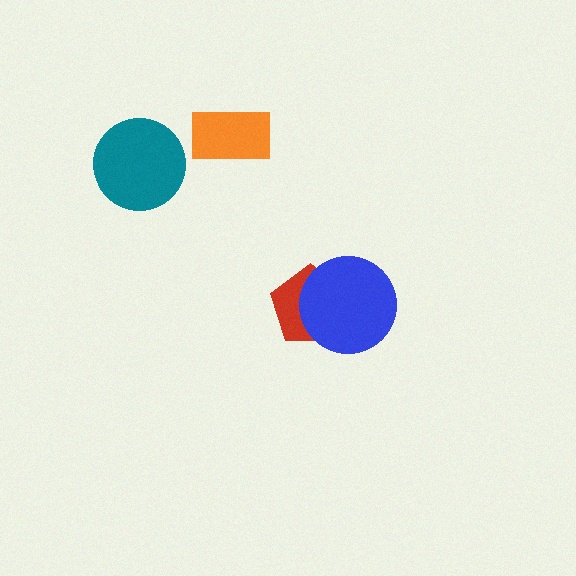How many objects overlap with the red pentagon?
1 object overlaps with the red pentagon.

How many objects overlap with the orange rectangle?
0 objects overlap with the orange rectangle.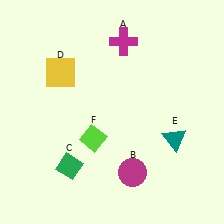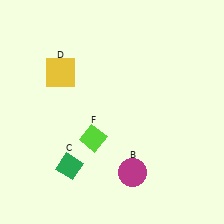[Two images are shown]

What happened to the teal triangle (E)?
The teal triangle (E) was removed in Image 2. It was in the bottom-right area of Image 1.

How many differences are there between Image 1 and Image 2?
There are 2 differences between the two images.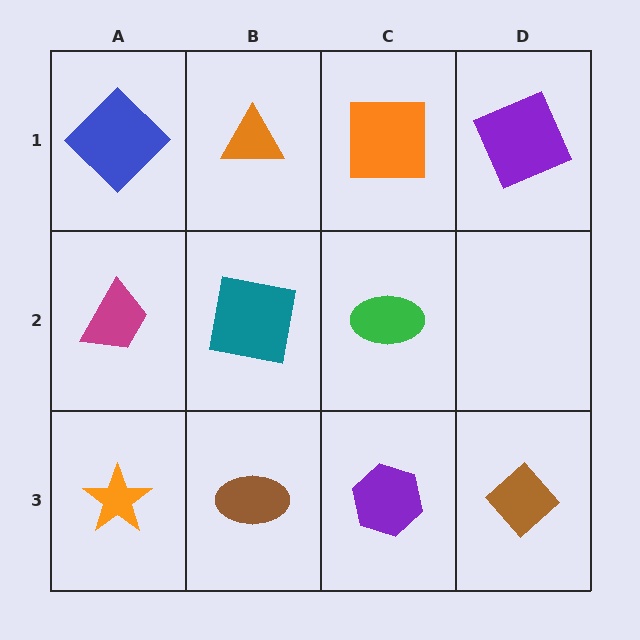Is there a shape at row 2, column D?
No, that cell is empty.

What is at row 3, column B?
A brown ellipse.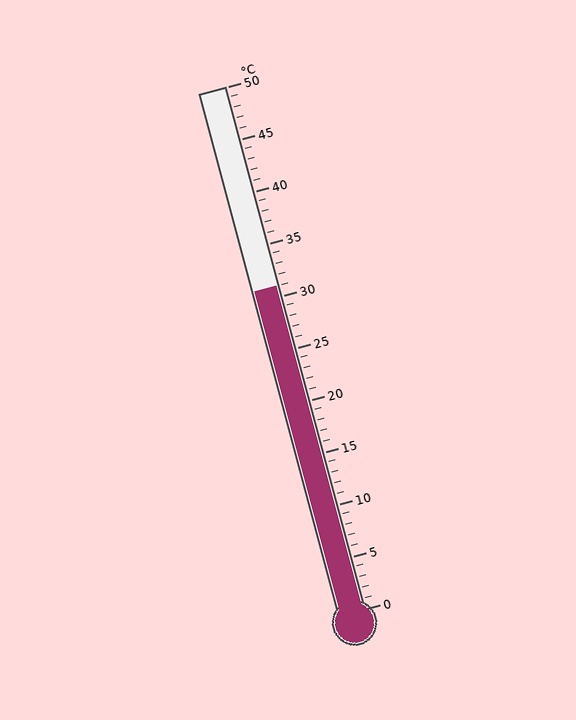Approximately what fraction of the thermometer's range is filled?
The thermometer is filled to approximately 60% of its range.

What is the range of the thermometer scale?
The thermometer scale ranges from 0°C to 50°C.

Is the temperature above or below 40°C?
The temperature is below 40°C.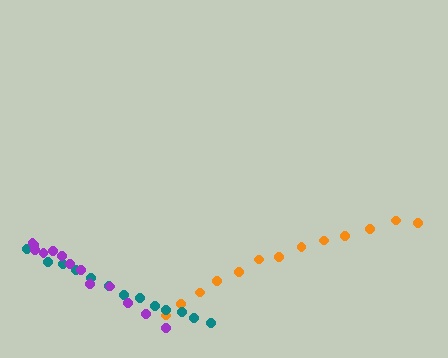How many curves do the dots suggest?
There are 3 distinct paths.